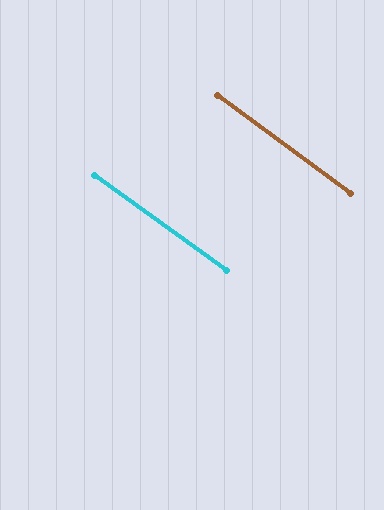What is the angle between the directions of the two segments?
Approximately 1 degree.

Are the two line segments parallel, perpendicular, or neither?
Parallel — their directions differ by only 0.6°.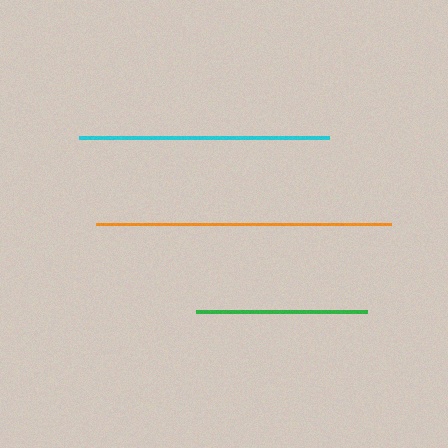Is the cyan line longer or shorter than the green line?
The cyan line is longer than the green line.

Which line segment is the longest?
The orange line is the longest at approximately 295 pixels.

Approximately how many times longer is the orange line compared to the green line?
The orange line is approximately 1.7 times the length of the green line.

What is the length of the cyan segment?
The cyan segment is approximately 251 pixels long.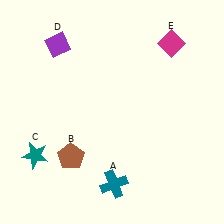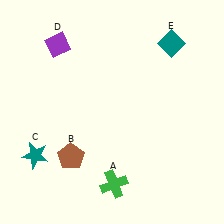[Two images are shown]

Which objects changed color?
A changed from teal to green. E changed from magenta to teal.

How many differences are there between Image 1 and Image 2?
There are 2 differences between the two images.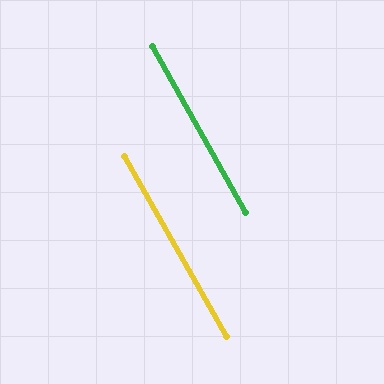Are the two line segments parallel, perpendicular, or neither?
Parallel — their directions differ by only 0.1°.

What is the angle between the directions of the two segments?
Approximately 0 degrees.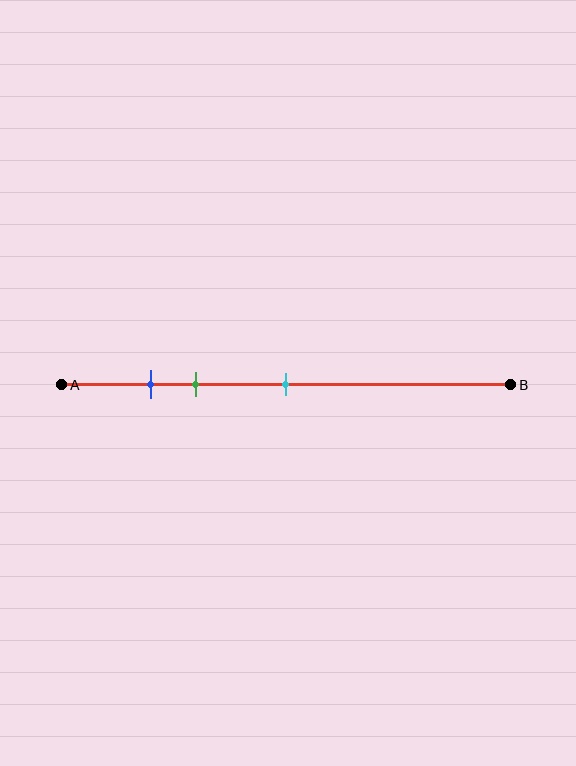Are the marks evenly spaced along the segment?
No, the marks are not evenly spaced.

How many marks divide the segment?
There are 3 marks dividing the segment.